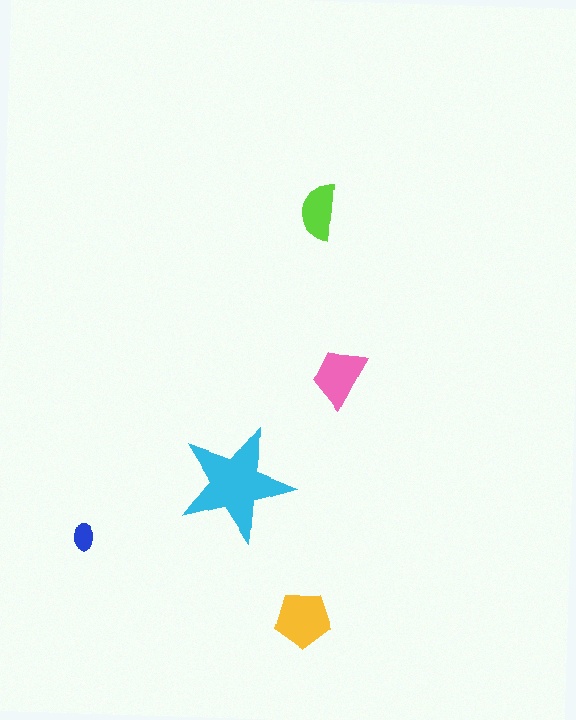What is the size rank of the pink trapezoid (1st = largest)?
3rd.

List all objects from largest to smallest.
The cyan star, the yellow pentagon, the pink trapezoid, the lime semicircle, the blue ellipse.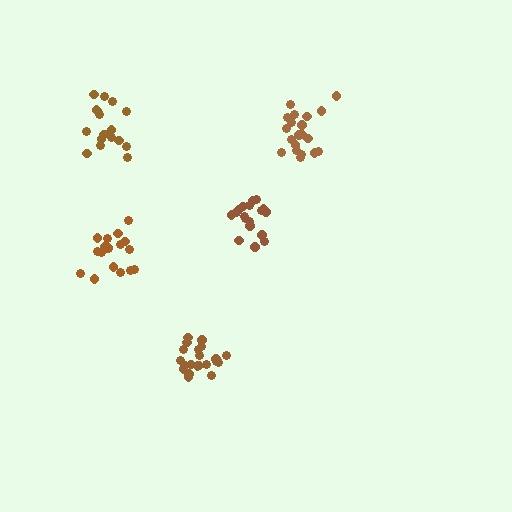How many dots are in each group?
Group 1: 18 dots, Group 2: 18 dots, Group 3: 20 dots, Group 4: 21 dots, Group 5: 18 dots (95 total).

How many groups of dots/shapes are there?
There are 5 groups.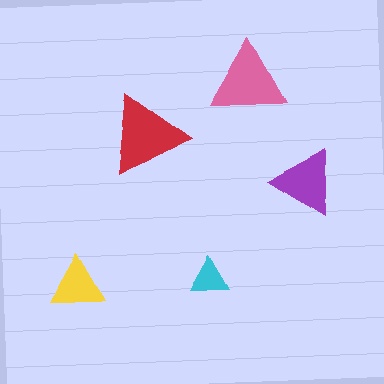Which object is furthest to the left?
The yellow triangle is leftmost.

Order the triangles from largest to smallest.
the red one, the pink one, the purple one, the yellow one, the cyan one.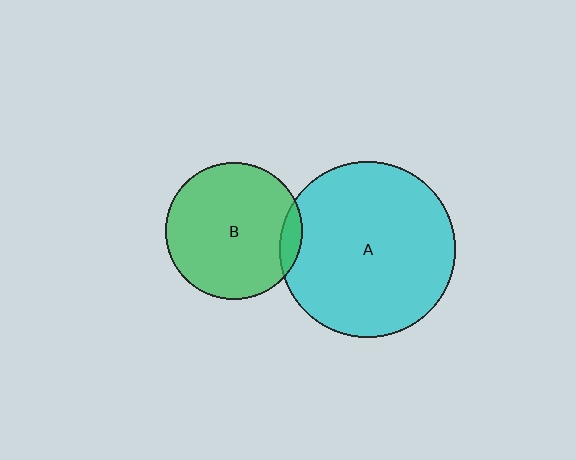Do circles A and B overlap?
Yes.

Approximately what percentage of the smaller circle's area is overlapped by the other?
Approximately 10%.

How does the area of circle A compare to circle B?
Approximately 1.7 times.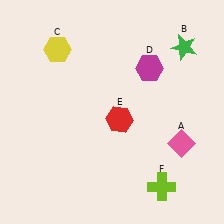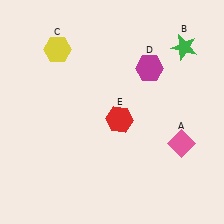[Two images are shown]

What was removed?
The lime cross (F) was removed in Image 2.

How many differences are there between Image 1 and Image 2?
There is 1 difference between the two images.